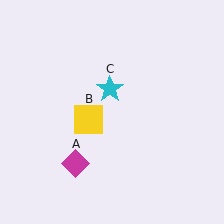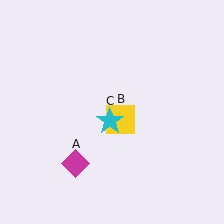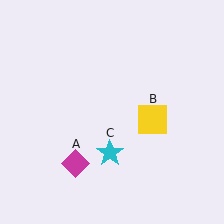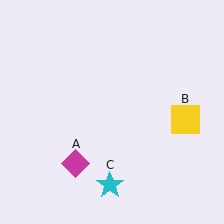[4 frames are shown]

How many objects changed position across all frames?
2 objects changed position: yellow square (object B), cyan star (object C).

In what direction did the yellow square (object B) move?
The yellow square (object B) moved right.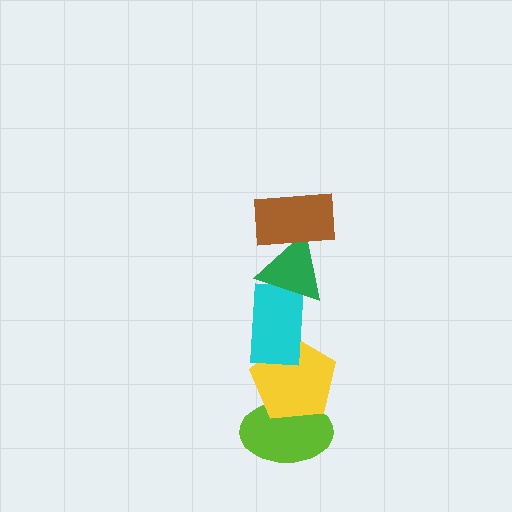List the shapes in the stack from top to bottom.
From top to bottom: the brown rectangle, the green triangle, the cyan rectangle, the yellow pentagon, the lime ellipse.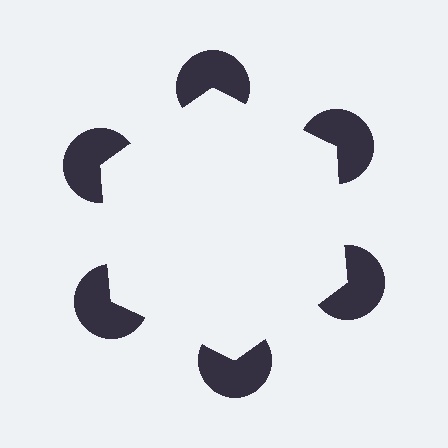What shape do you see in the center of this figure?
An illusory hexagon — its edges are inferred from the aligned wedge cuts in the pac-man discs, not physically drawn.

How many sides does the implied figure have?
6 sides.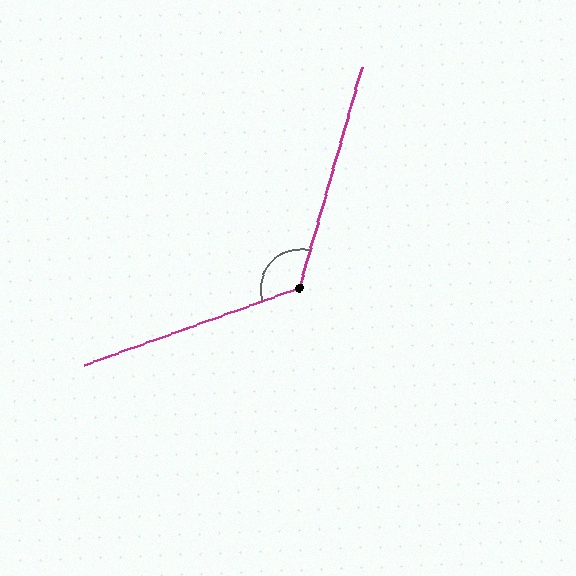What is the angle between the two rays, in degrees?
Approximately 125 degrees.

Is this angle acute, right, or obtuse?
It is obtuse.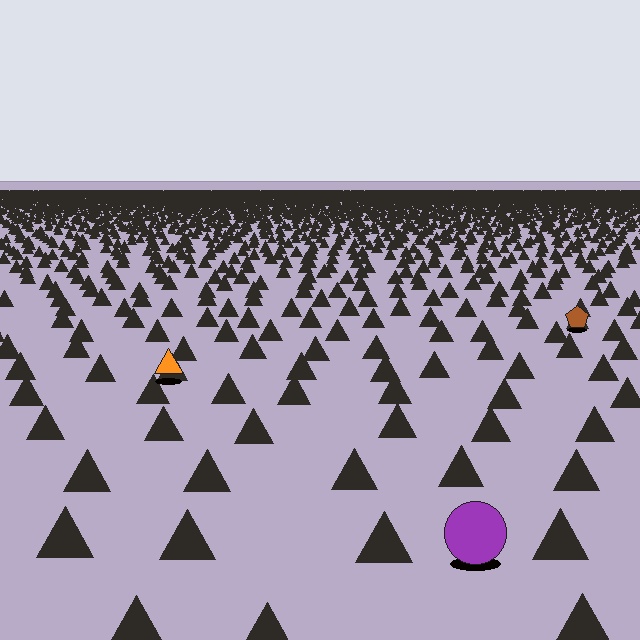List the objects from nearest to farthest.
From nearest to farthest: the purple circle, the orange triangle, the brown pentagon.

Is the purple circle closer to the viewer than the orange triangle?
Yes. The purple circle is closer — you can tell from the texture gradient: the ground texture is coarser near it.